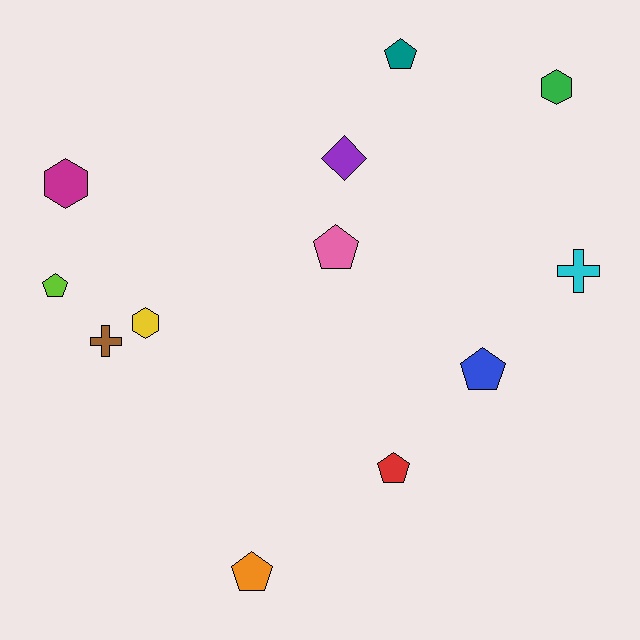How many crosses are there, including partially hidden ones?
There are 2 crosses.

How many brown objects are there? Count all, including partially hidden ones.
There is 1 brown object.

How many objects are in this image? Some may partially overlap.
There are 12 objects.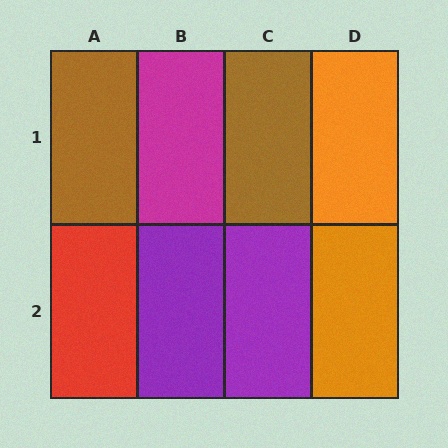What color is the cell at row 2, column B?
Purple.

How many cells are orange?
2 cells are orange.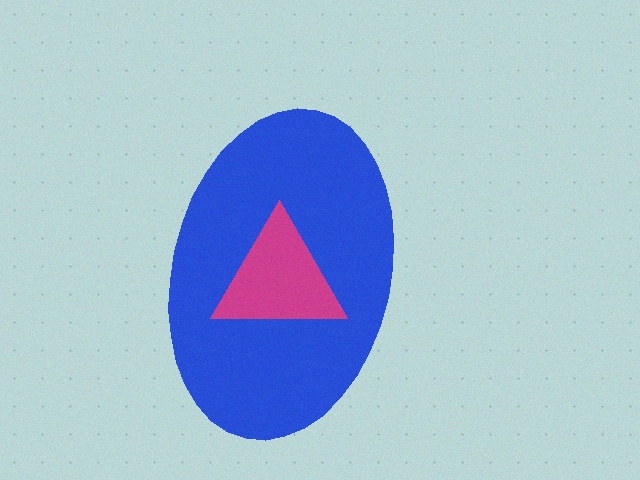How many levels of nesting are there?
2.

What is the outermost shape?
The blue ellipse.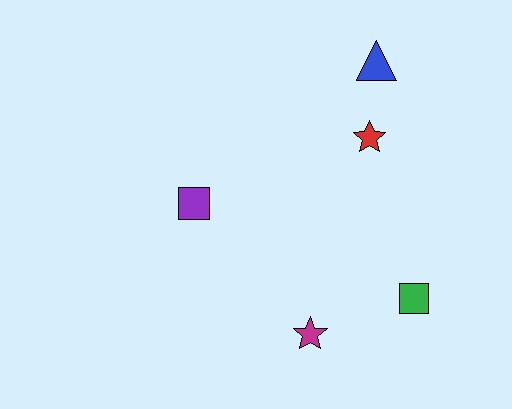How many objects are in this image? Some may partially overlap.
There are 5 objects.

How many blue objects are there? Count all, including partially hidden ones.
There is 1 blue object.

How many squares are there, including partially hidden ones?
There are 2 squares.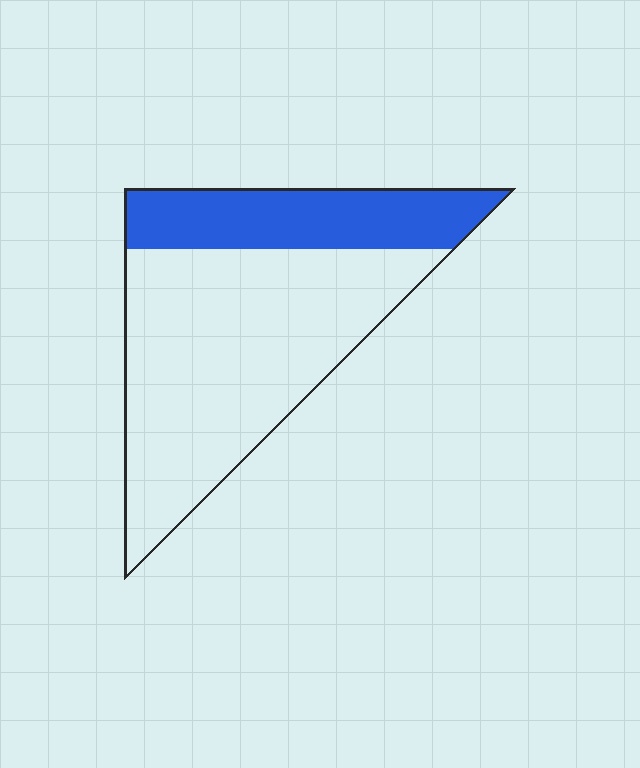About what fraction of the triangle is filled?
About one quarter (1/4).